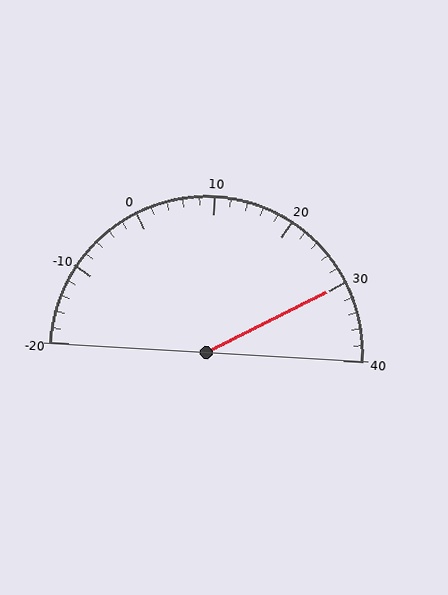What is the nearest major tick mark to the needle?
The nearest major tick mark is 30.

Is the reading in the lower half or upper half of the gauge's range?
The reading is in the upper half of the range (-20 to 40).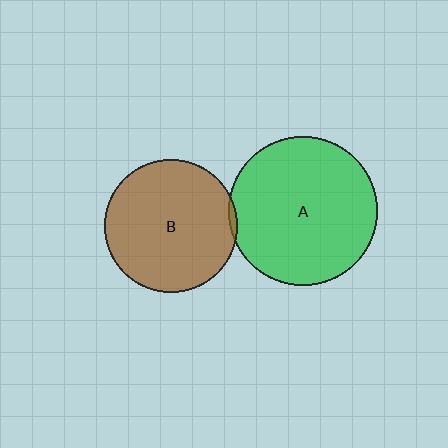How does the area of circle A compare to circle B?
Approximately 1.2 times.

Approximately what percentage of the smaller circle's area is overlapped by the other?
Approximately 5%.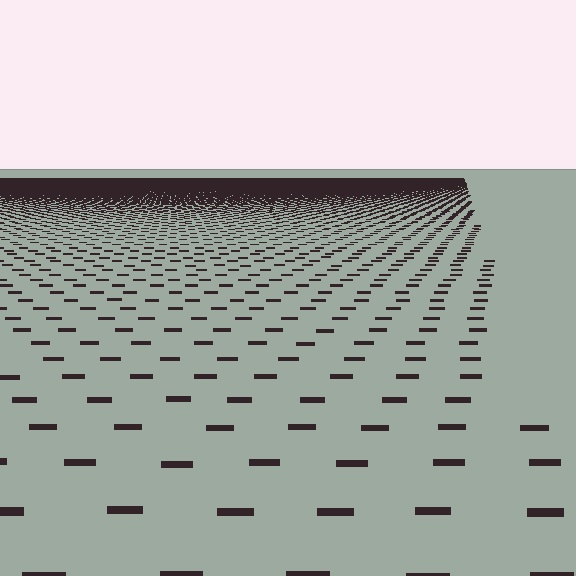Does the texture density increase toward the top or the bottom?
Density increases toward the top.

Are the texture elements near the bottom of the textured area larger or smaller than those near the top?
Larger. Near the bottom, elements are closer to the viewer and appear at a bigger on-screen size.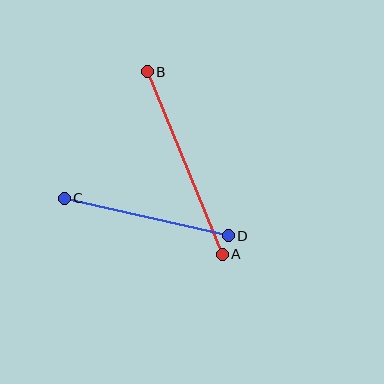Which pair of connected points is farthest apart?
Points A and B are farthest apart.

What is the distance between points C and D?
The distance is approximately 168 pixels.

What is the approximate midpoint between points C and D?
The midpoint is at approximately (146, 217) pixels.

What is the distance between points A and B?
The distance is approximately 197 pixels.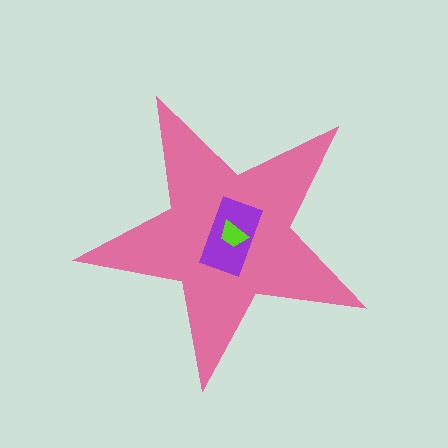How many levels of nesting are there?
3.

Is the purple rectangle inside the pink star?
Yes.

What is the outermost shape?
The pink star.